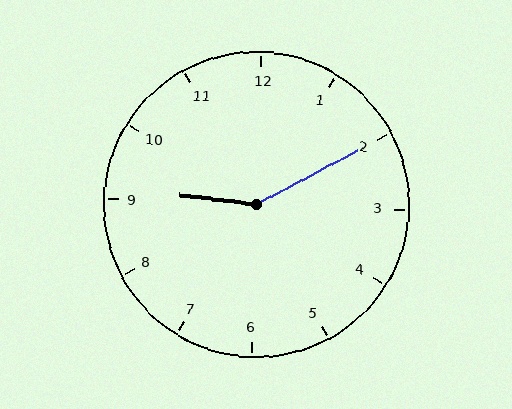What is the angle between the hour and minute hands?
Approximately 145 degrees.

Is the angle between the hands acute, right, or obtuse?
It is obtuse.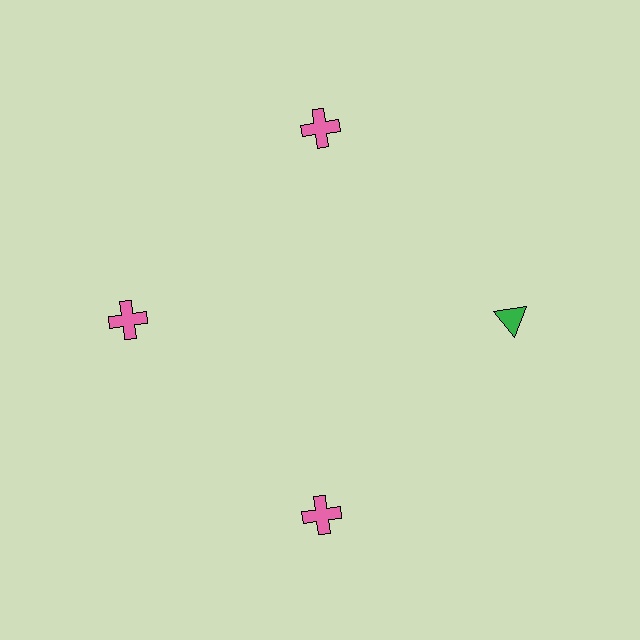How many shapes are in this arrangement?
There are 4 shapes arranged in a ring pattern.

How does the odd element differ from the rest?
It differs in both color (green instead of pink) and shape (triangle instead of cross).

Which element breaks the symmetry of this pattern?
The green triangle at roughly the 3 o'clock position breaks the symmetry. All other shapes are pink crosses.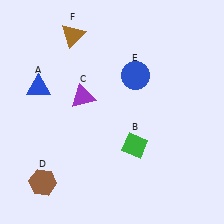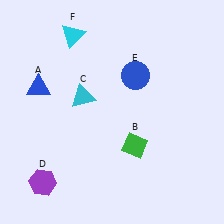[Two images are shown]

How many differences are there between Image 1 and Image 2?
There are 3 differences between the two images.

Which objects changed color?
C changed from purple to cyan. D changed from brown to purple. F changed from brown to cyan.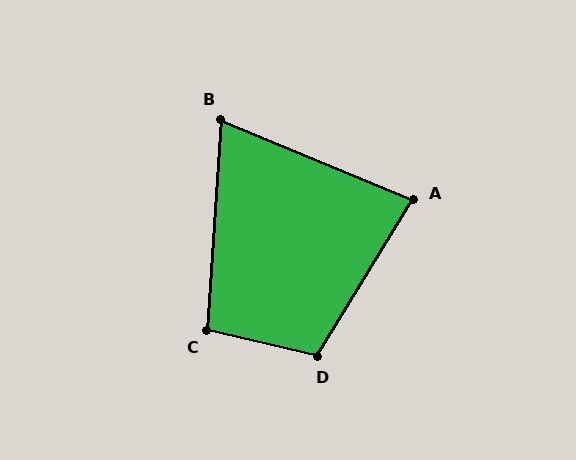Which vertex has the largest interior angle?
D, at approximately 109 degrees.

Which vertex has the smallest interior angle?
B, at approximately 71 degrees.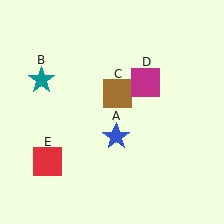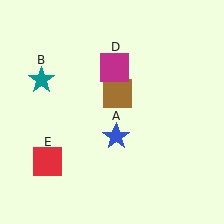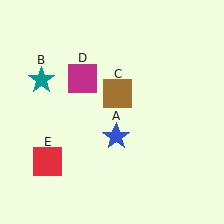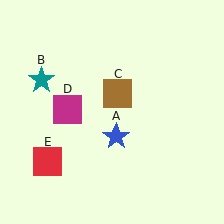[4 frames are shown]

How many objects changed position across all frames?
1 object changed position: magenta square (object D).